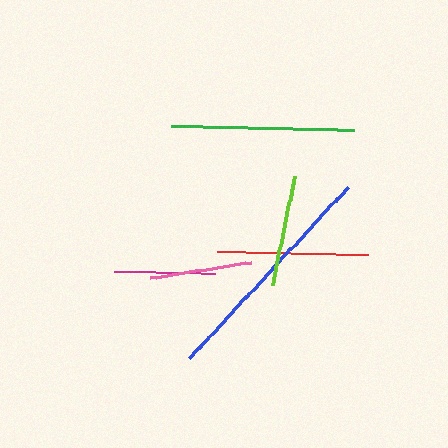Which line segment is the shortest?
The magenta line is the shortest at approximately 101 pixels.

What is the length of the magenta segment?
The magenta segment is approximately 101 pixels long.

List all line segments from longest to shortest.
From longest to shortest: blue, green, red, lime, pink, magenta.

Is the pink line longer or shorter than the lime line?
The lime line is longer than the pink line.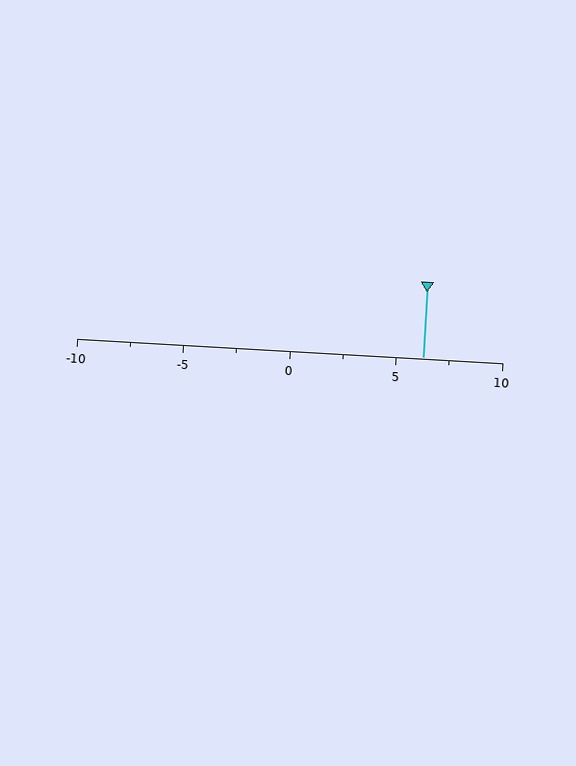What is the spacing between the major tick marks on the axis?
The major ticks are spaced 5 apart.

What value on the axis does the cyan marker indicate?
The marker indicates approximately 6.2.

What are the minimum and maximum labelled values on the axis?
The axis runs from -10 to 10.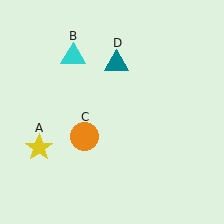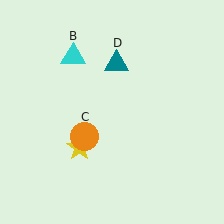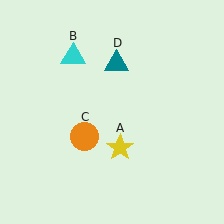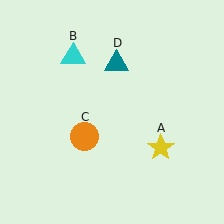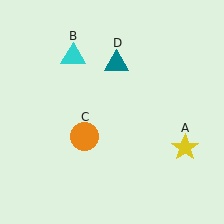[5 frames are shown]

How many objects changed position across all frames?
1 object changed position: yellow star (object A).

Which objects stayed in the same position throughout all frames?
Cyan triangle (object B) and orange circle (object C) and teal triangle (object D) remained stationary.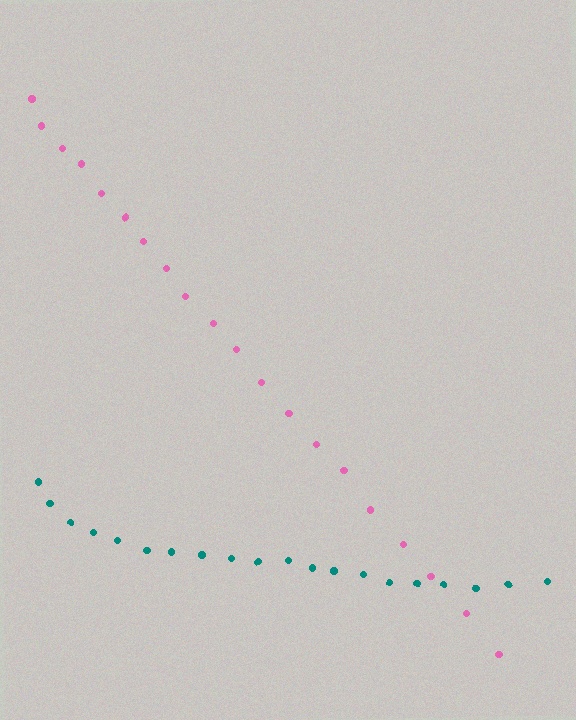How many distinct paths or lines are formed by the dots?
There are 2 distinct paths.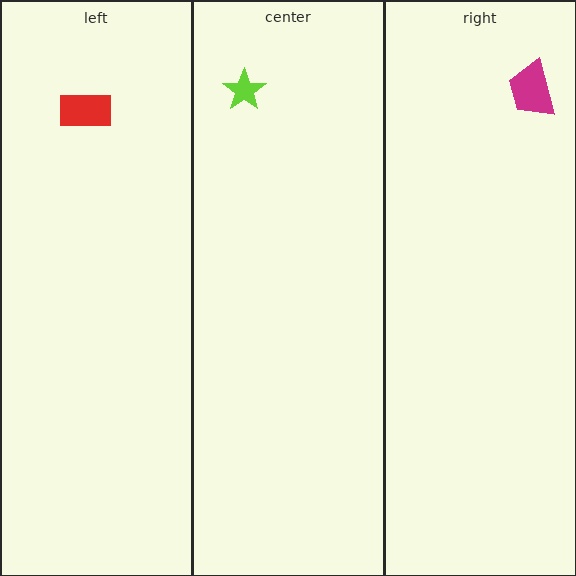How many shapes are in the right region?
1.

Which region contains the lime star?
The center region.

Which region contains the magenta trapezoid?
The right region.